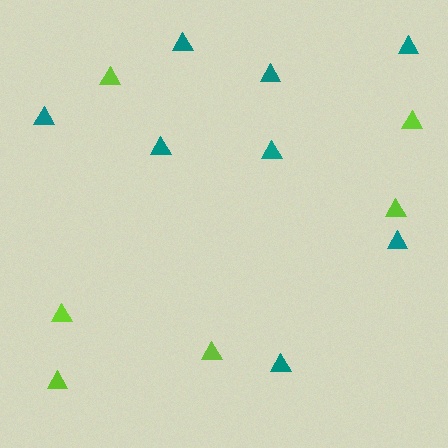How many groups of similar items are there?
There are 2 groups: one group of lime triangles (6) and one group of teal triangles (8).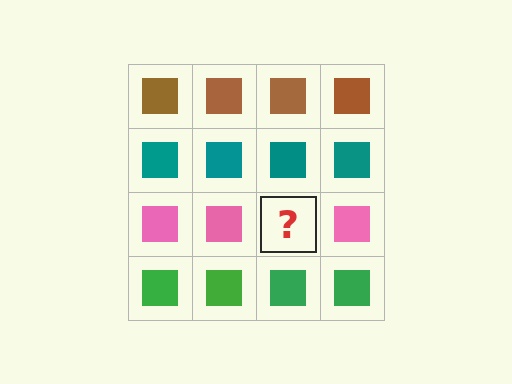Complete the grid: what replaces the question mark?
The question mark should be replaced with a pink square.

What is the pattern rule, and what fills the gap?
The rule is that each row has a consistent color. The gap should be filled with a pink square.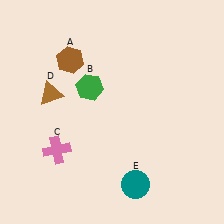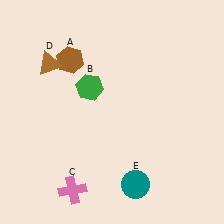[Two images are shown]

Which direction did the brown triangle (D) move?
The brown triangle (D) moved up.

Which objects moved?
The objects that moved are: the pink cross (C), the brown triangle (D).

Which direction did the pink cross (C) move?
The pink cross (C) moved down.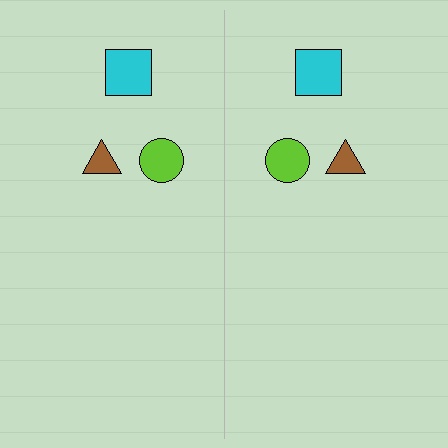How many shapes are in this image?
There are 6 shapes in this image.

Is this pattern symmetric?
Yes, this pattern has bilateral (reflection) symmetry.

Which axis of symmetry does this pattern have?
The pattern has a vertical axis of symmetry running through the center of the image.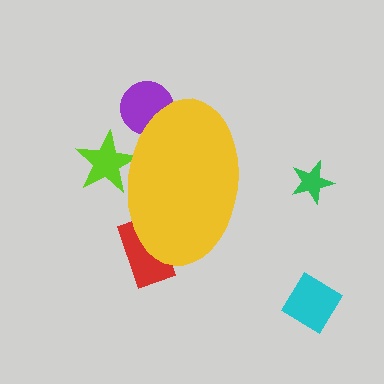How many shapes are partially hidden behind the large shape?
3 shapes are partially hidden.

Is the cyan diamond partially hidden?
No, the cyan diamond is fully visible.